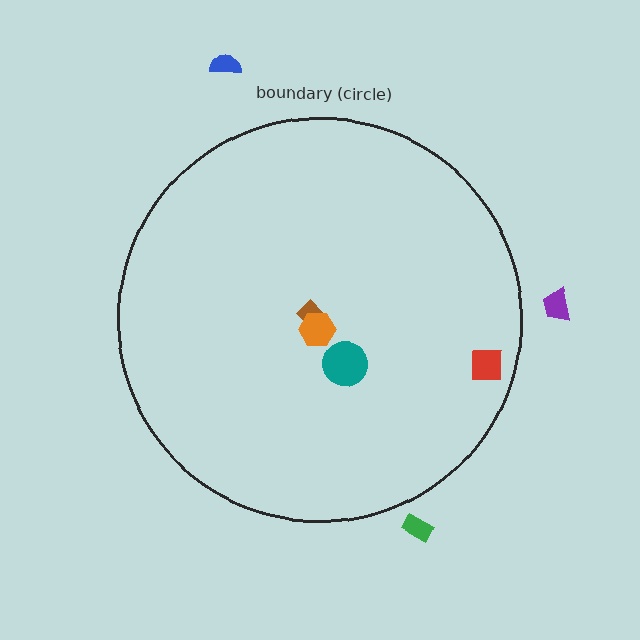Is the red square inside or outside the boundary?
Inside.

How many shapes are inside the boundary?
4 inside, 3 outside.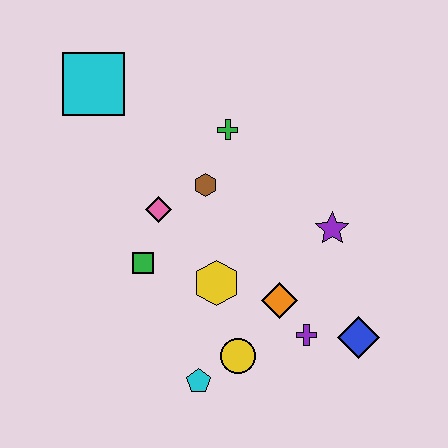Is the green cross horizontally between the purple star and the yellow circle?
No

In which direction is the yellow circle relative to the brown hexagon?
The yellow circle is below the brown hexagon.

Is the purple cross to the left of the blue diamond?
Yes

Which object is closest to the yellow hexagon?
The orange diamond is closest to the yellow hexagon.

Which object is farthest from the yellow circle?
The cyan square is farthest from the yellow circle.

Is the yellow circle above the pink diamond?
No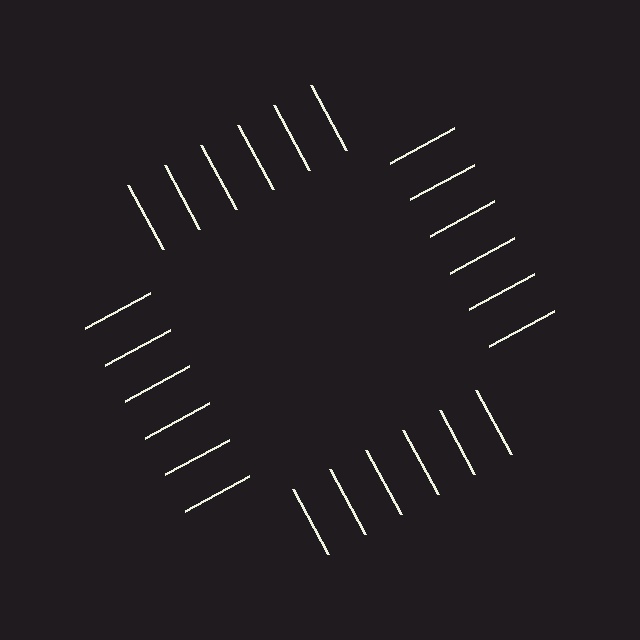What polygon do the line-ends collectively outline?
An illusory square — the line segments terminate on its edges but no continuous stroke is drawn.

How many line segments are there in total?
24 — 6 along each of the 4 edges.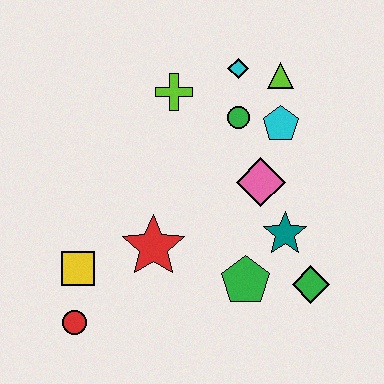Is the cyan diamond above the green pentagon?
Yes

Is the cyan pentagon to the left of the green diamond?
Yes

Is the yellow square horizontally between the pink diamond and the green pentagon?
No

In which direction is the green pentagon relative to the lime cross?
The green pentagon is below the lime cross.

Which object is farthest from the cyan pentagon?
The red circle is farthest from the cyan pentagon.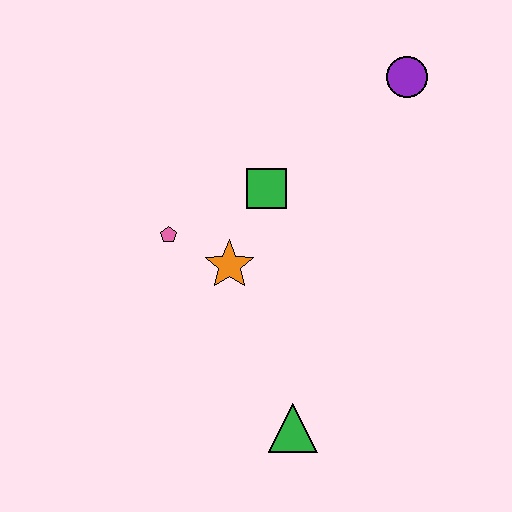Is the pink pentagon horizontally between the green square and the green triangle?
No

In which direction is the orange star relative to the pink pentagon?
The orange star is to the right of the pink pentagon.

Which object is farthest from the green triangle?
The purple circle is farthest from the green triangle.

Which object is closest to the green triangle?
The orange star is closest to the green triangle.